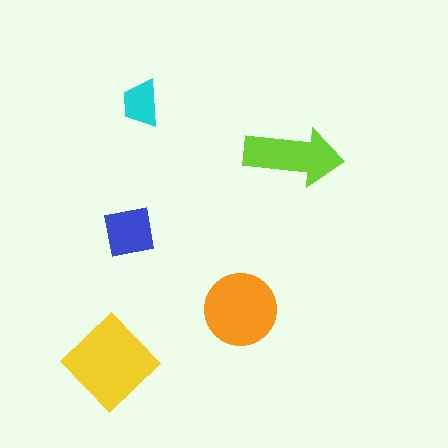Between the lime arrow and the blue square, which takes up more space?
The lime arrow.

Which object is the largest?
The yellow diamond.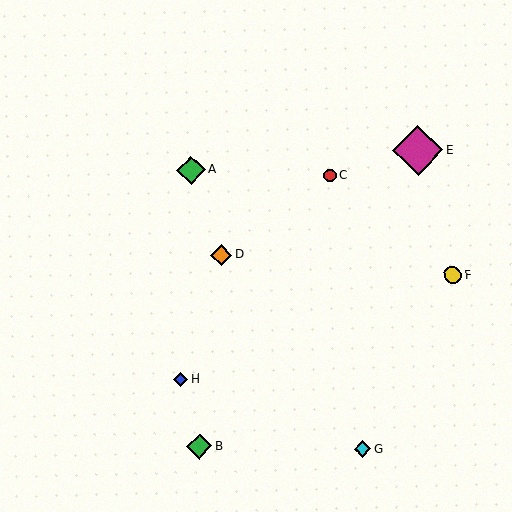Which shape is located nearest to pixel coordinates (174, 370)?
The blue diamond (labeled H) at (181, 379) is nearest to that location.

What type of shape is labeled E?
Shape E is a magenta diamond.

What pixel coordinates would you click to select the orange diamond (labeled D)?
Click at (221, 255) to select the orange diamond D.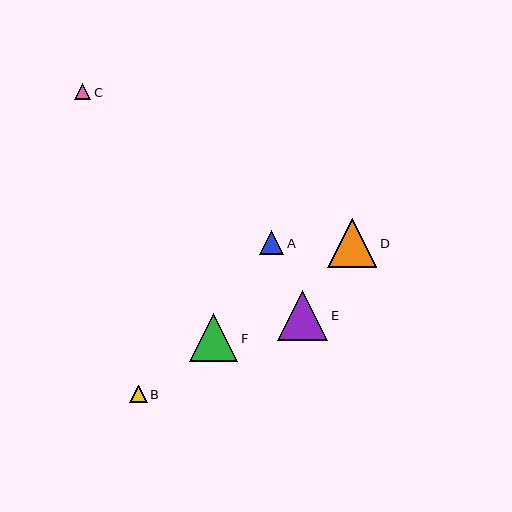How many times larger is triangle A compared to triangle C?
Triangle A is approximately 1.5 times the size of triangle C.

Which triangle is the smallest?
Triangle C is the smallest with a size of approximately 16 pixels.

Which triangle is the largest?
Triangle E is the largest with a size of approximately 50 pixels.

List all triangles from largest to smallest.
From largest to smallest: E, D, F, A, B, C.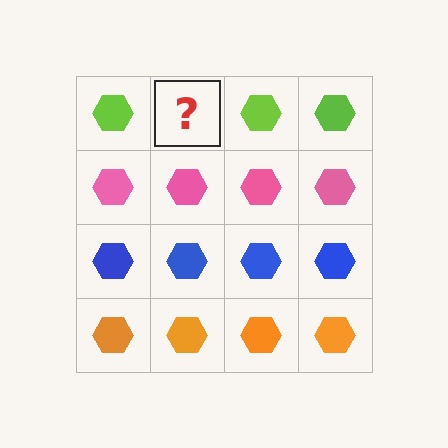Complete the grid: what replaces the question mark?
The question mark should be replaced with a lime hexagon.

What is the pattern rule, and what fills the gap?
The rule is that each row has a consistent color. The gap should be filled with a lime hexagon.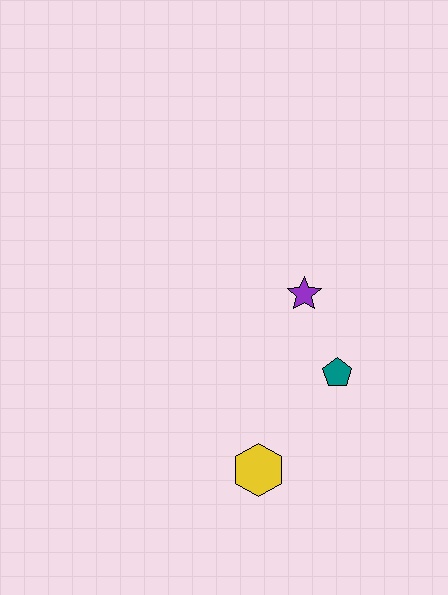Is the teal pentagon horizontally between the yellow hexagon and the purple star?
No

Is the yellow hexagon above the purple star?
No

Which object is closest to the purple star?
The teal pentagon is closest to the purple star.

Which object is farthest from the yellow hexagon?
The purple star is farthest from the yellow hexagon.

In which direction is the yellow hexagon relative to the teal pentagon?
The yellow hexagon is below the teal pentagon.